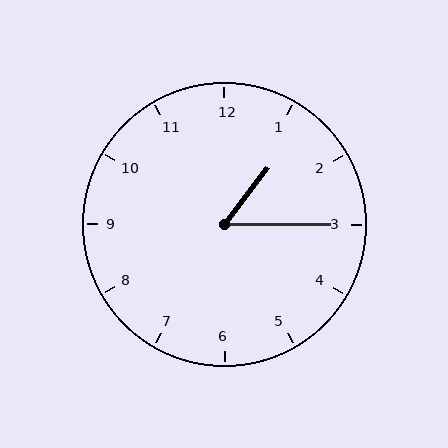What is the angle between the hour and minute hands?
Approximately 52 degrees.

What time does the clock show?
1:15.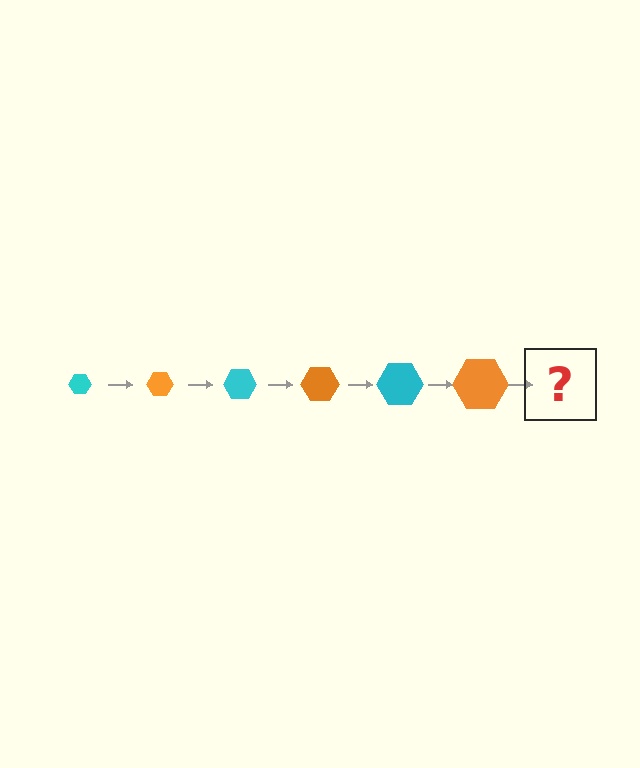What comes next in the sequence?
The next element should be a cyan hexagon, larger than the previous one.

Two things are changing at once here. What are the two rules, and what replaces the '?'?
The two rules are that the hexagon grows larger each step and the color cycles through cyan and orange. The '?' should be a cyan hexagon, larger than the previous one.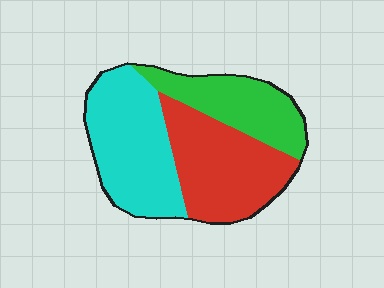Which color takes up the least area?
Green, at roughly 25%.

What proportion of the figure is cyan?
Cyan takes up between a third and a half of the figure.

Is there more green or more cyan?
Cyan.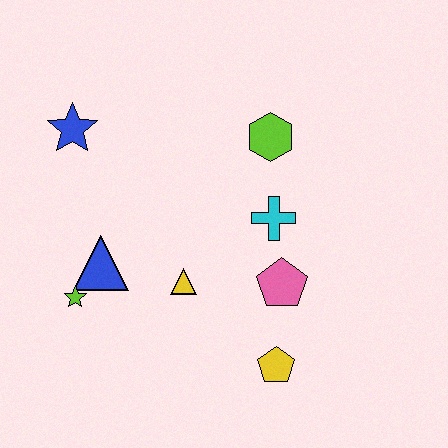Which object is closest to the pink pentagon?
The cyan cross is closest to the pink pentagon.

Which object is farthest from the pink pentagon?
The blue star is farthest from the pink pentagon.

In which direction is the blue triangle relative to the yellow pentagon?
The blue triangle is to the left of the yellow pentagon.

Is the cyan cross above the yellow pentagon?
Yes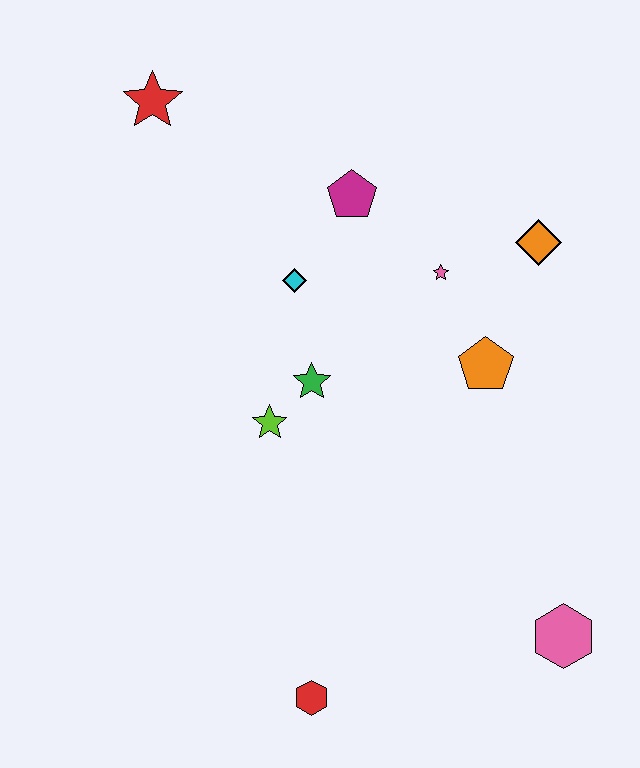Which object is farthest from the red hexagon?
The red star is farthest from the red hexagon.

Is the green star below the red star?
Yes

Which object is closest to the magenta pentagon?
The cyan diamond is closest to the magenta pentagon.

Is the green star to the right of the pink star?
No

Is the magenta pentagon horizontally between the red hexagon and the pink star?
Yes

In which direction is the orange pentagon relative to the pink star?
The orange pentagon is below the pink star.